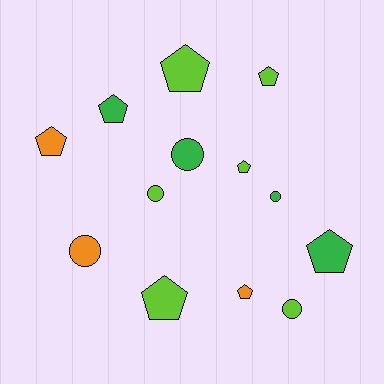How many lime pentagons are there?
There are 4 lime pentagons.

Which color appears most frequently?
Lime, with 6 objects.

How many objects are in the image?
There are 13 objects.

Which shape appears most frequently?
Pentagon, with 8 objects.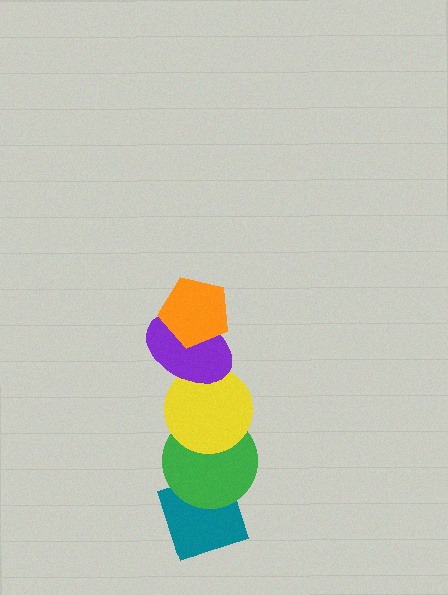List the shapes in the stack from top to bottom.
From top to bottom: the orange pentagon, the purple ellipse, the yellow circle, the green circle, the teal diamond.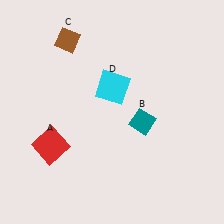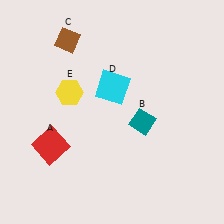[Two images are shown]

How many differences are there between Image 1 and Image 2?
There is 1 difference between the two images.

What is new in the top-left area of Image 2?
A yellow hexagon (E) was added in the top-left area of Image 2.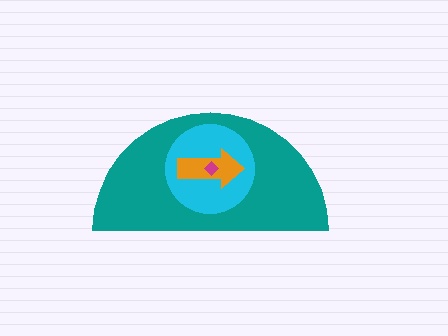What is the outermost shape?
The teal semicircle.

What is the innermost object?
The magenta diamond.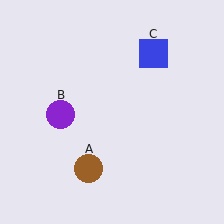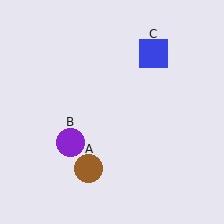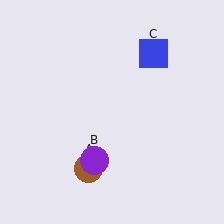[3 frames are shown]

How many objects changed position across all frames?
1 object changed position: purple circle (object B).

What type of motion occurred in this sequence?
The purple circle (object B) rotated counterclockwise around the center of the scene.